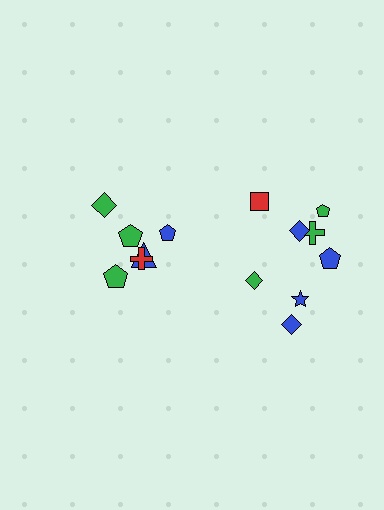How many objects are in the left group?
There are 6 objects.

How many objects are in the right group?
There are 8 objects.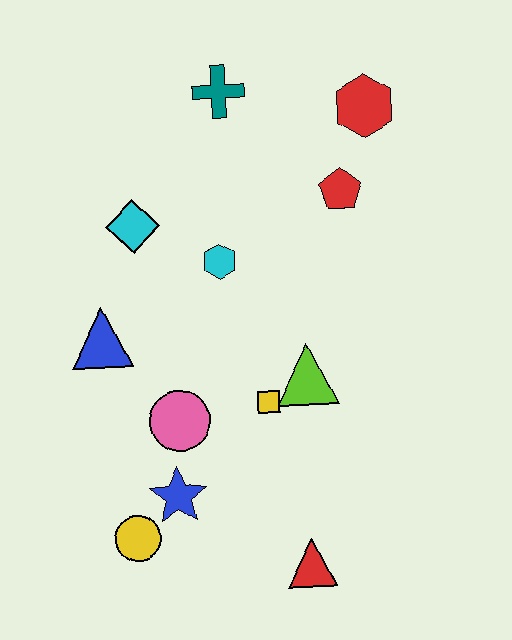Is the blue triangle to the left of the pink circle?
Yes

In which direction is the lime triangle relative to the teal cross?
The lime triangle is below the teal cross.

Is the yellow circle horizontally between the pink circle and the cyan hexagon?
No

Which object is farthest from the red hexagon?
The yellow circle is farthest from the red hexagon.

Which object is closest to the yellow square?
The lime triangle is closest to the yellow square.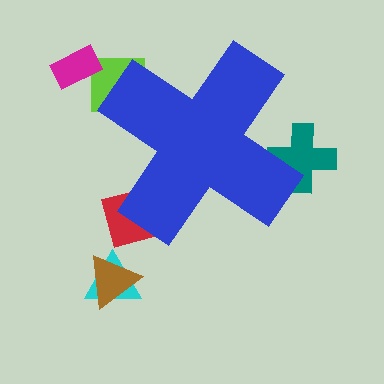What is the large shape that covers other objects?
A blue cross.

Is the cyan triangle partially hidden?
No, the cyan triangle is fully visible.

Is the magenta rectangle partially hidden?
No, the magenta rectangle is fully visible.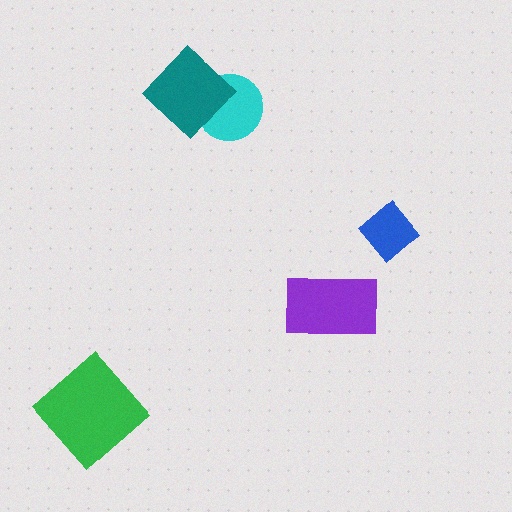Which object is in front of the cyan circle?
The teal diamond is in front of the cyan circle.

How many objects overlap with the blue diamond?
0 objects overlap with the blue diamond.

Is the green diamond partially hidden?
No, no other shape covers it.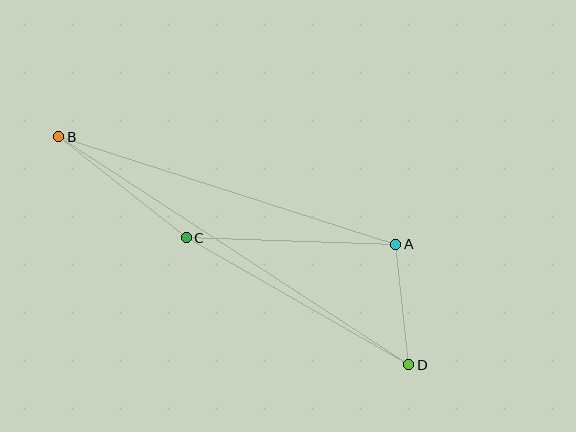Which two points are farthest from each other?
Points B and D are farthest from each other.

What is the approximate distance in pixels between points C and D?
The distance between C and D is approximately 256 pixels.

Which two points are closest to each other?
Points A and D are closest to each other.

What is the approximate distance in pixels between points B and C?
The distance between B and C is approximately 163 pixels.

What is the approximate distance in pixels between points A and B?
The distance between A and B is approximately 354 pixels.